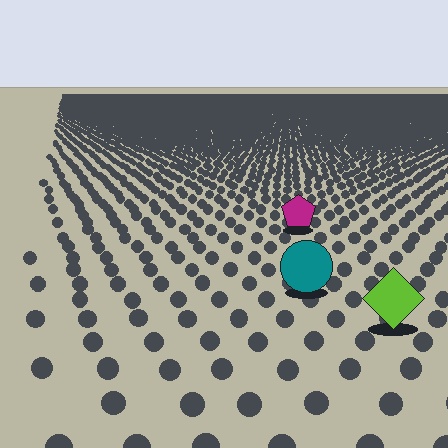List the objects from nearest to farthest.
From nearest to farthest: the lime diamond, the teal circle, the magenta pentagon.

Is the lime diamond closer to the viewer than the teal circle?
Yes. The lime diamond is closer — you can tell from the texture gradient: the ground texture is coarser near it.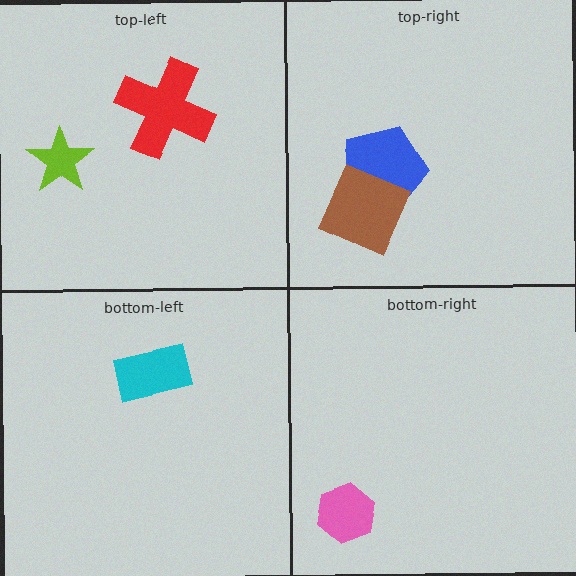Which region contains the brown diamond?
The top-right region.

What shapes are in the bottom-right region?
The pink hexagon.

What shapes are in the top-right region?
The blue pentagon, the brown diamond.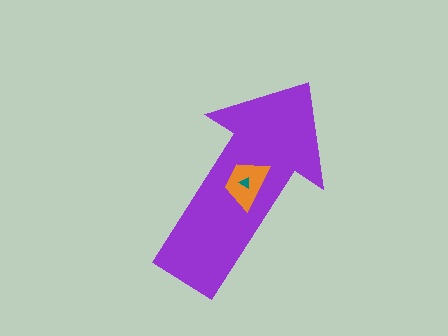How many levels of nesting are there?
3.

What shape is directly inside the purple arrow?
The orange trapezoid.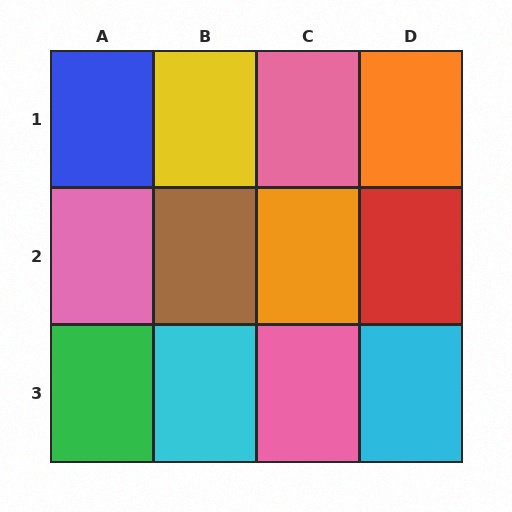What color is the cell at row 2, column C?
Orange.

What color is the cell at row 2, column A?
Pink.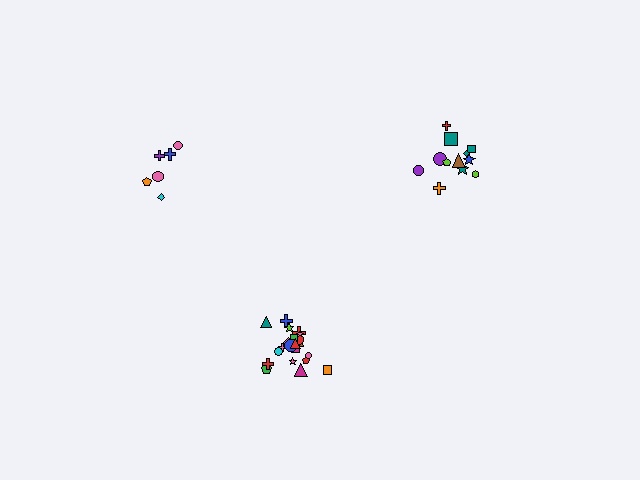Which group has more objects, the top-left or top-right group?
The top-right group.